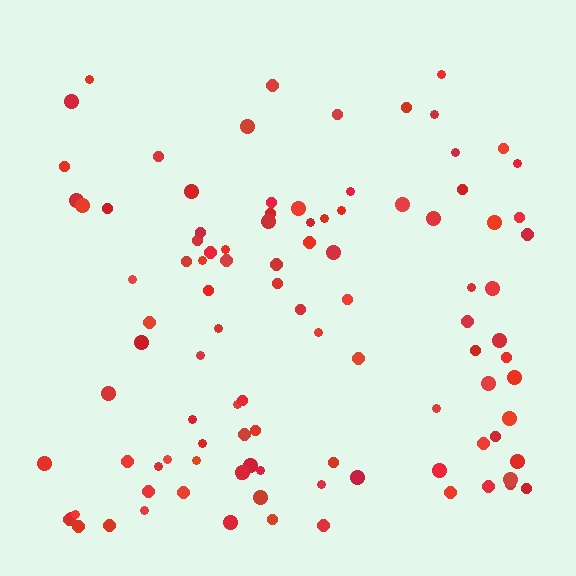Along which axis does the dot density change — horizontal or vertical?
Vertical.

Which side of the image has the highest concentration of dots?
The bottom.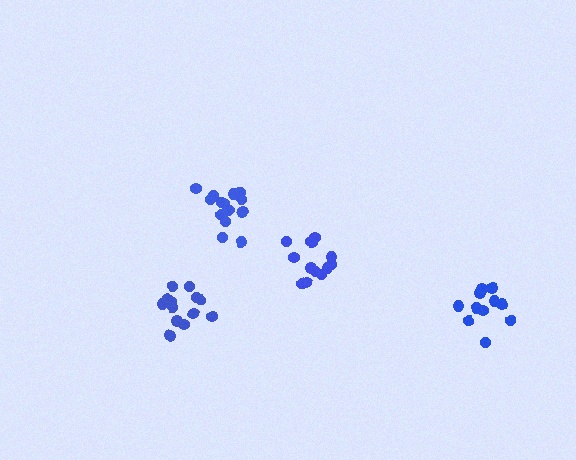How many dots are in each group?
Group 1: 13 dots, Group 2: 13 dots, Group 3: 14 dots, Group 4: 11 dots (51 total).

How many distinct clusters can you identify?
There are 4 distinct clusters.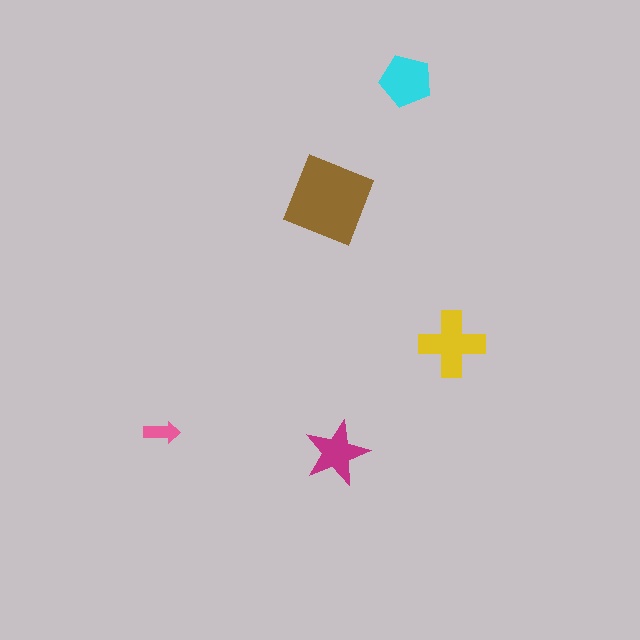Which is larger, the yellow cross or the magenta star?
The yellow cross.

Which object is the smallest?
The pink arrow.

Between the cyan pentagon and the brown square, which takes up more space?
The brown square.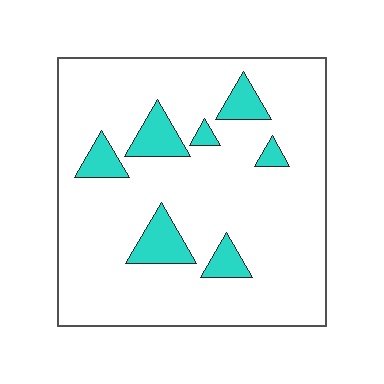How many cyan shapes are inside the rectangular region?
7.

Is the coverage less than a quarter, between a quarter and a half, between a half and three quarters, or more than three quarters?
Less than a quarter.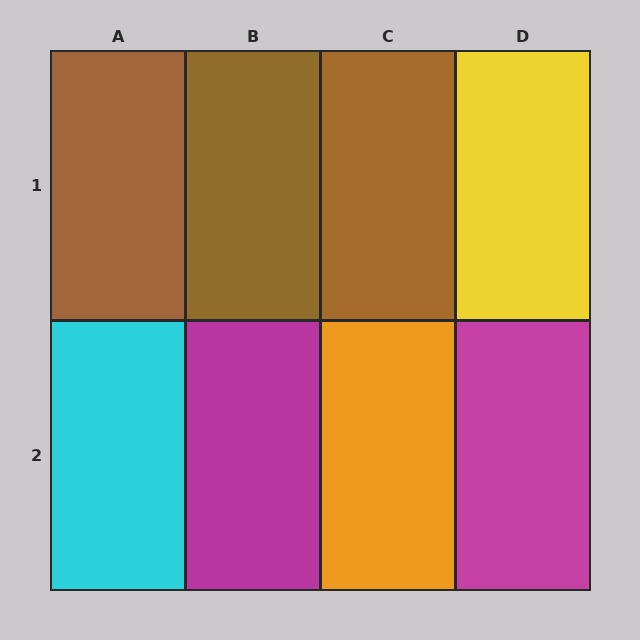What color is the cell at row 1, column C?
Brown.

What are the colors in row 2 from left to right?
Cyan, magenta, orange, magenta.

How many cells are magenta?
2 cells are magenta.